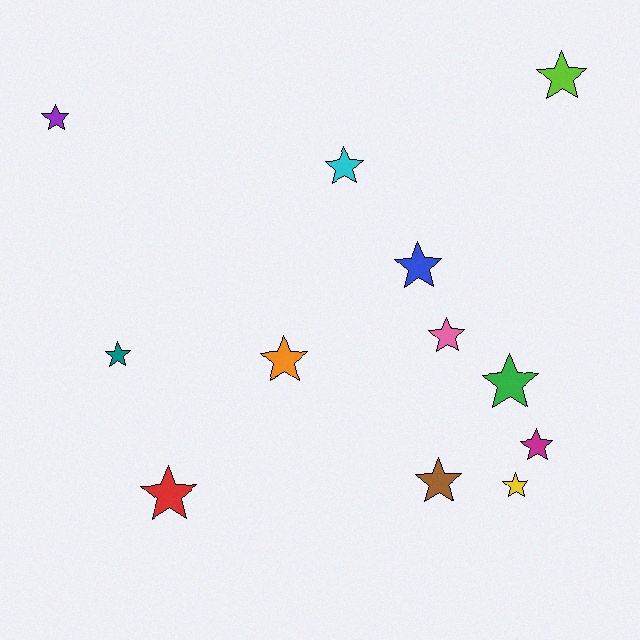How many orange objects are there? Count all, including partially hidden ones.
There is 1 orange object.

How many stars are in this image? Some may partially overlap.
There are 12 stars.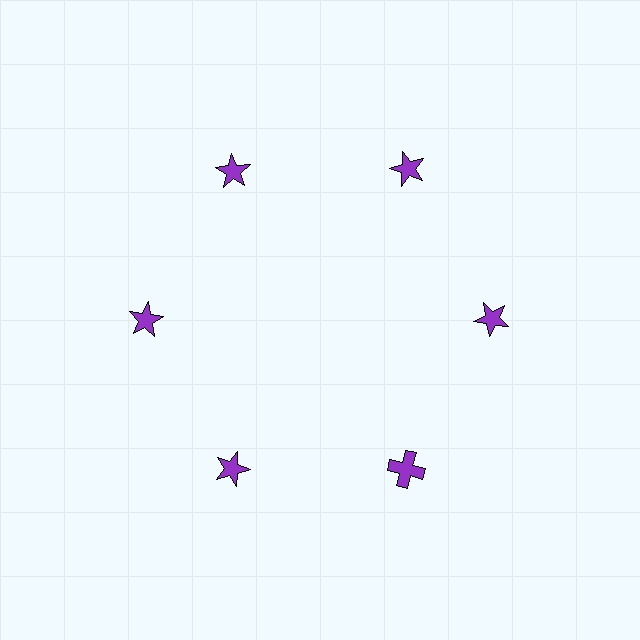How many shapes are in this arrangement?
There are 6 shapes arranged in a ring pattern.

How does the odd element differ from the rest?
It has a different shape: cross instead of star.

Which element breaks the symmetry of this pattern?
The purple cross at roughly the 5 o'clock position breaks the symmetry. All other shapes are purple stars.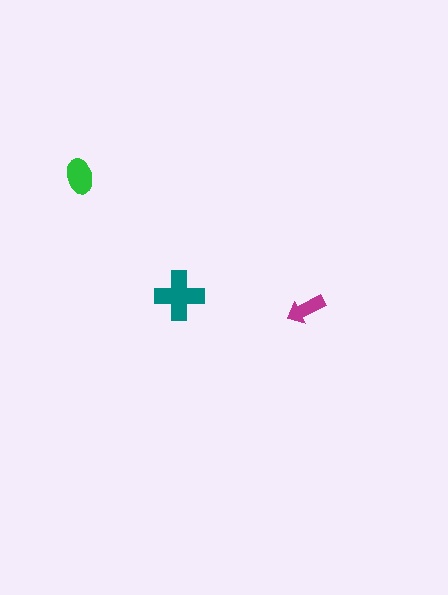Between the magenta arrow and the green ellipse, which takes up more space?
The green ellipse.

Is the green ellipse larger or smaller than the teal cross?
Smaller.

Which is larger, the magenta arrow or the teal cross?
The teal cross.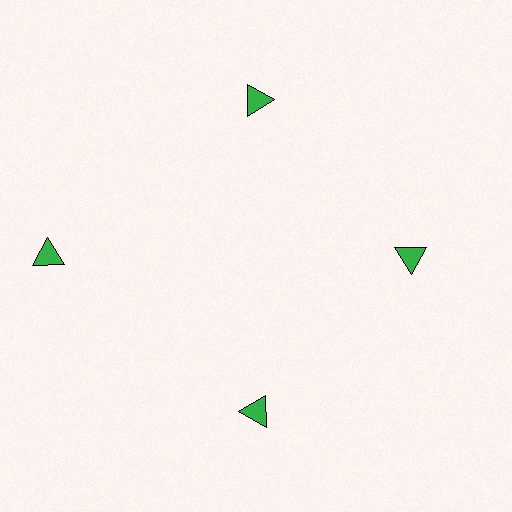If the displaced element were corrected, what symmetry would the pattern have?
It would have 4-fold rotational symmetry — the pattern would map onto itself every 90 degrees.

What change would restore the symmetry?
The symmetry would be restored by moving it inward, back onto the ring so that all 4 triangles sit at equal angles and equal distance from the center.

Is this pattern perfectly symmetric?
No. The 4 green triangles are arranged in a ring, but one element near the 9 o'clock position is pushed outward from the center, breaking the 4-fold rotational symmetry.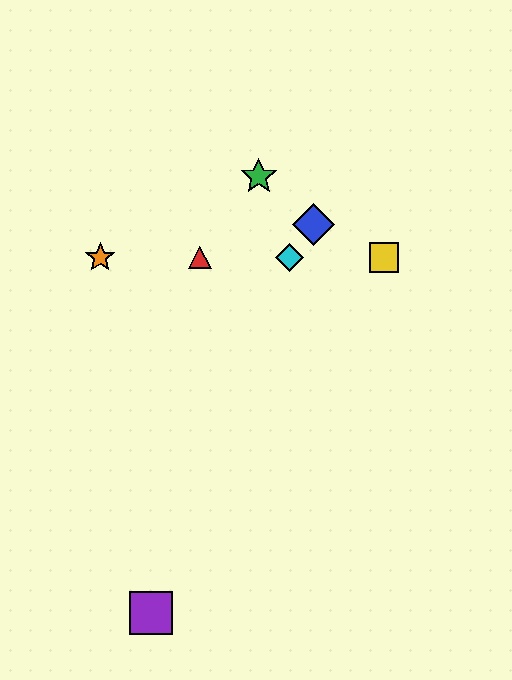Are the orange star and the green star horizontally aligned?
No, the orange star is at y≈258 and the green star is at y≈177.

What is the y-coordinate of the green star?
The green star is at y≈177.